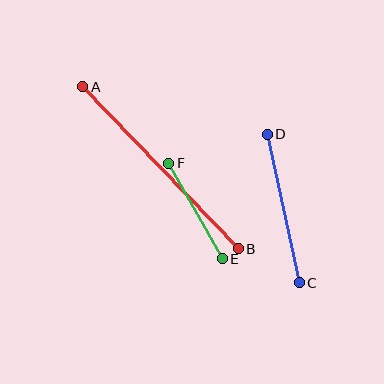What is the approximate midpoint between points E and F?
The midpoint is at approximately (195, 211) pixels.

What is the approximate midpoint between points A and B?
The midpoint is at approximately (161, 168) pixels.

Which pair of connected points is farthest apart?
Points A and B are farthest apart.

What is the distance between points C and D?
The distance is approximately 152 pixels.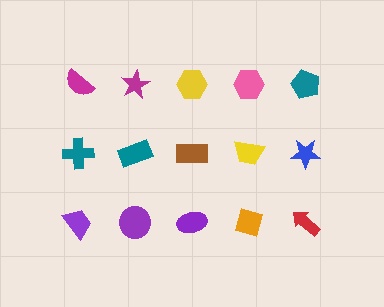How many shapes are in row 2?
5 shapes.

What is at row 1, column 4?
A pink hexagon.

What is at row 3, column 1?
A purple trapezoid.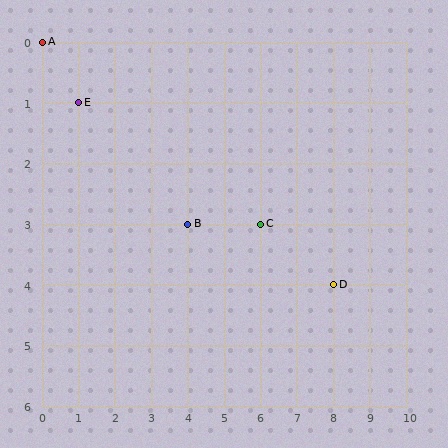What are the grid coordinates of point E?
Point E is at grid coordinates (1, 1).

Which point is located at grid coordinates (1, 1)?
Point E is at (1, 1).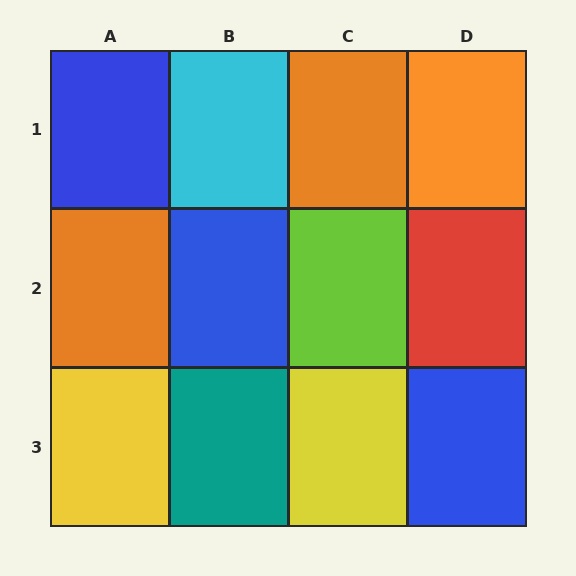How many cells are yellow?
2 cells are yellow.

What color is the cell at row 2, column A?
Orange.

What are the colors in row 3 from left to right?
Yellow, teal, yellow, blue.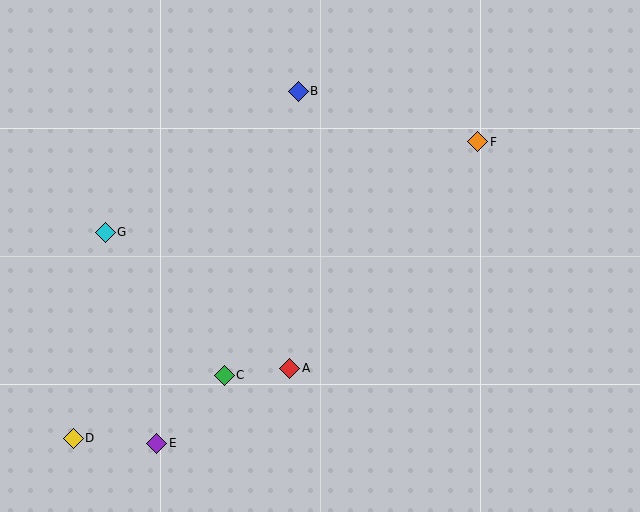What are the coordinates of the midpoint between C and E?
The midpoint between C and E is at (190, 409).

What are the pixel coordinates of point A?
Point A is at (290, 368).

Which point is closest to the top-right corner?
Point F is closest to the top-right corner.